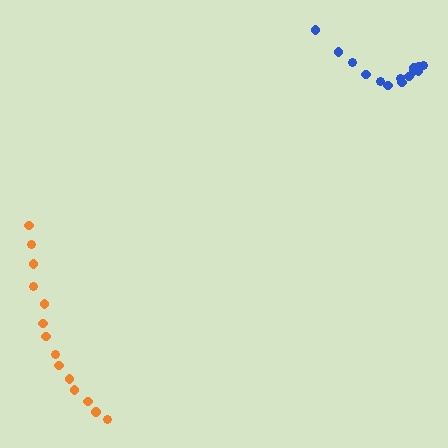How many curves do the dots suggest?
There are 2 distinct paths.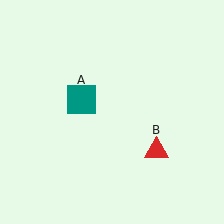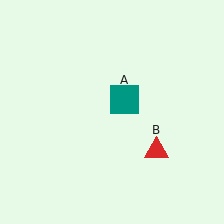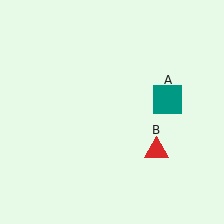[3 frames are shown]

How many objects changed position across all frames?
1 object changed position: teal square (object A).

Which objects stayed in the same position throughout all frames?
Red triangle (object B) remained stationary.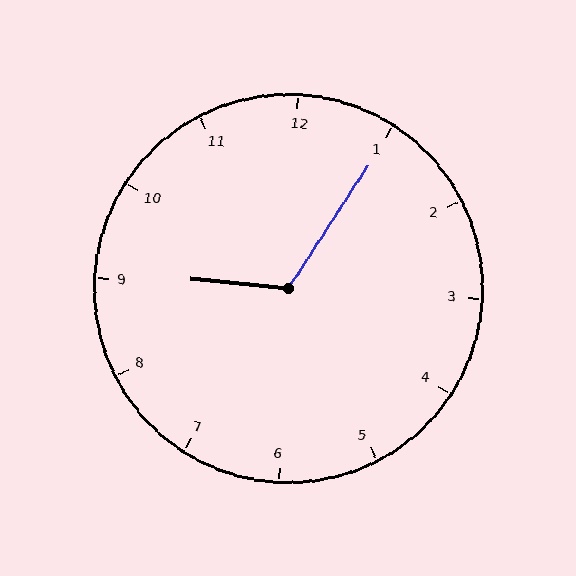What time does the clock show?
9:05.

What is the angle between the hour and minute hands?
Approximately 118 degrees.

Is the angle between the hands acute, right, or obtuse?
It is obtuse.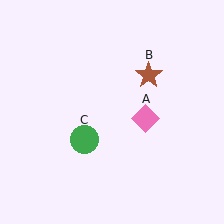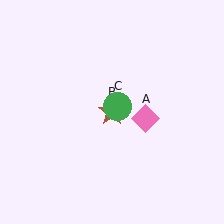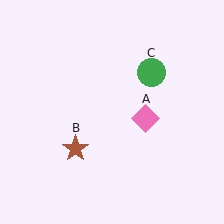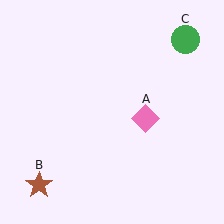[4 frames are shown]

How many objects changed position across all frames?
2 objects changed position: brown star (object B), green circle (object C).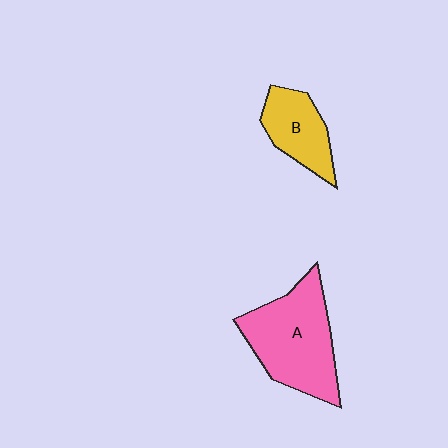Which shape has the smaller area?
Shape B (yellow).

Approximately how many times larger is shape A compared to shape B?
Approximately 1.9 times.